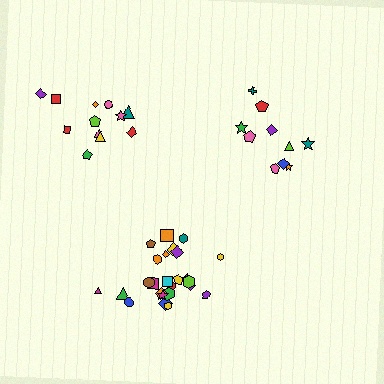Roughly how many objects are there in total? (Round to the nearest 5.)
Roughly 45 objects in total.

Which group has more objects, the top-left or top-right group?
The top-left group.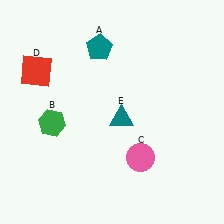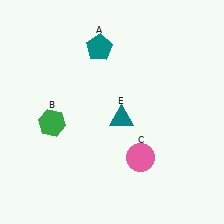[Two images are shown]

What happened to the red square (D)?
The red square (D) was removed in Image 2. It was in the top-left area of Image 1.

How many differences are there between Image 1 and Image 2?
There is 1 difference between the two images.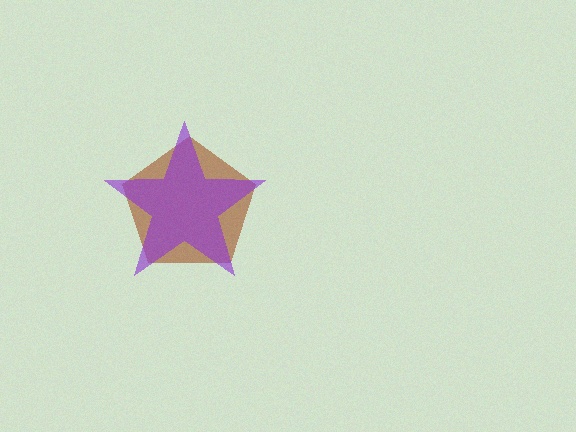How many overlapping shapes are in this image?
There are 2 overlapping shapes in the image.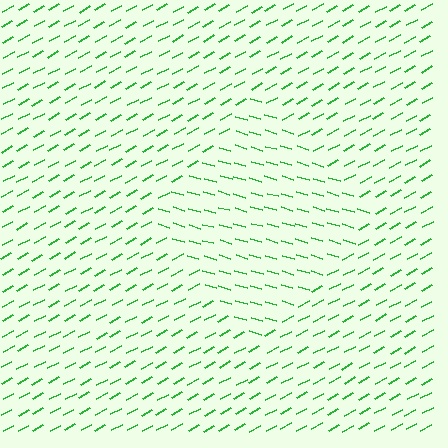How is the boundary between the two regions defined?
The boundary is defined purely by a change in line orientation (approximately 45 degrees difference). All lines are the same color and thickness.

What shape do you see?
I see a diamond.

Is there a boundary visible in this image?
Yes, there is a texture boundary formed by a change in line orientation.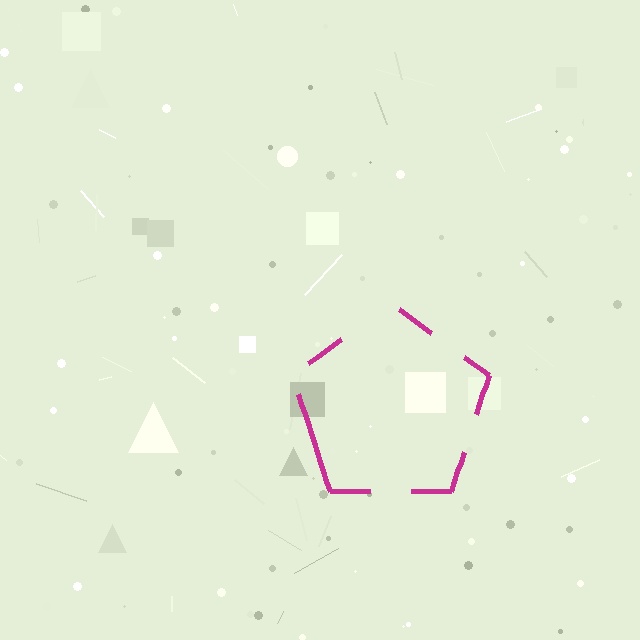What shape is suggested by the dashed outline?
The dashed outline suggests a pentagon.